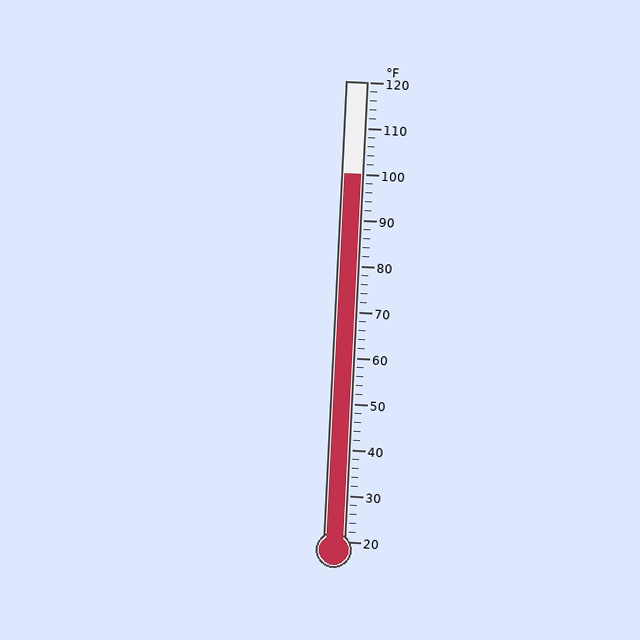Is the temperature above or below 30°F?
The temperature is above 30°F.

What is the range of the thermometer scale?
The thermometer scale ranges from 20°F to 120°F.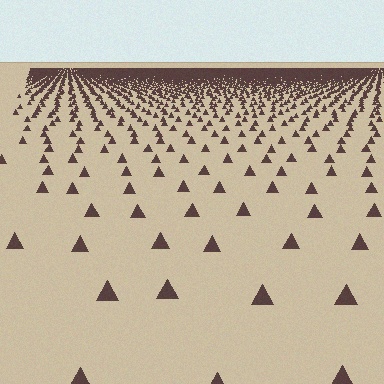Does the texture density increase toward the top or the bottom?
Density increases toward the top.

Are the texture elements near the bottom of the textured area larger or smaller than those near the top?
Larger. Near the bottom, elements are closer to the viewer and appear at a bigger on-screen size.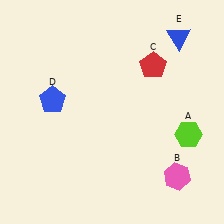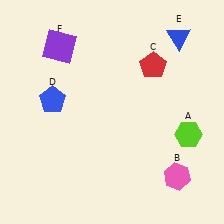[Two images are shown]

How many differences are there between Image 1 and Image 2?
There is 1 difference between the two images.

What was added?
A purple square (F) was added in Image 2.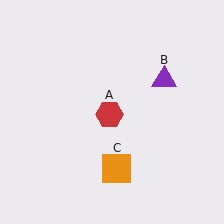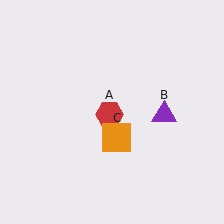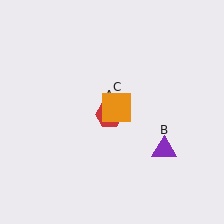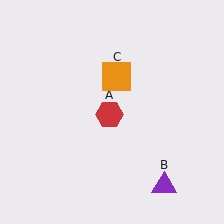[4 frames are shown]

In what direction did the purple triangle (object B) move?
The purple triangle (object B) moved down.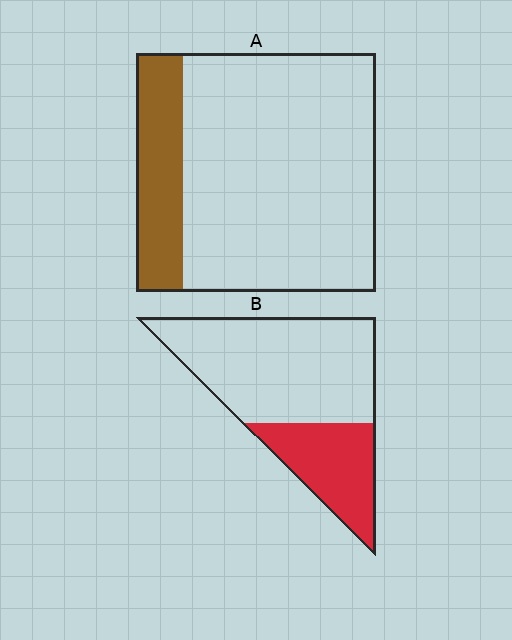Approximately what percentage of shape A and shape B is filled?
A is approximately 20% and B is approximately 30%.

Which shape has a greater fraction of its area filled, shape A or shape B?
Shape B.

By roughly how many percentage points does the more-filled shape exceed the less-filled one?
By roughly 10 percentage points (B over A).